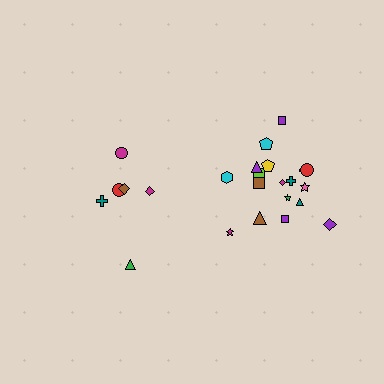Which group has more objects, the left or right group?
The right group.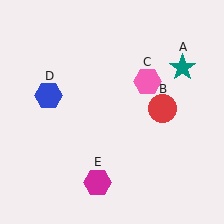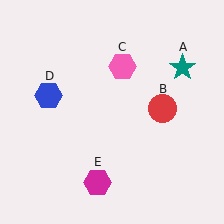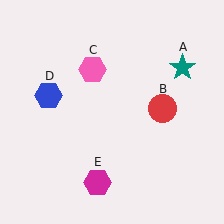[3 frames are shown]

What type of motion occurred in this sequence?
The pink hexagon (object C) rotated counterclockwise around the center of the scene.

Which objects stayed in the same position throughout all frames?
Teal star (object A) and red circle (object B) and blue hexagon (object D) and magenta hexagon (object E) remained stationary.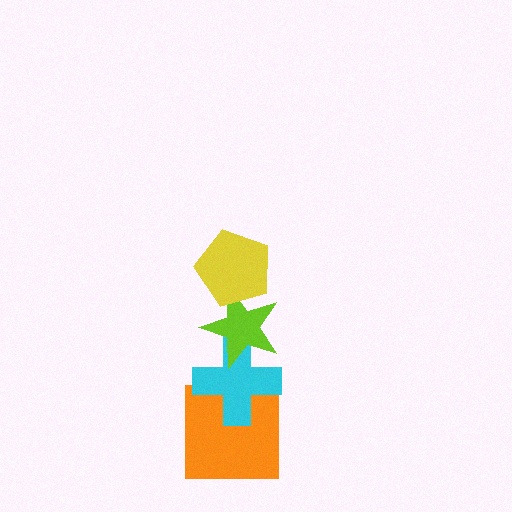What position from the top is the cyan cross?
The cyan cross is 3rd from the top.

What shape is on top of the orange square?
The cyan cross is on top of the orange square.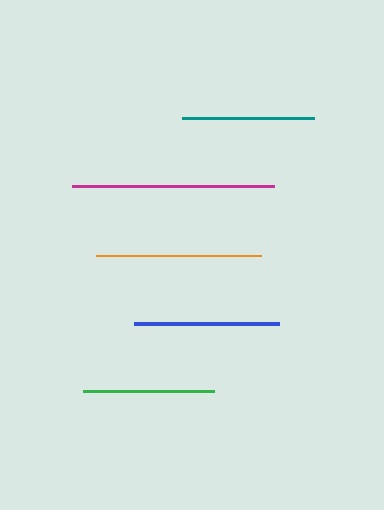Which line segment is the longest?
The magenta line is the longest at approximately 202 pixels.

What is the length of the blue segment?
The blue segment is approximately 145 pixels long.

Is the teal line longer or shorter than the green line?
The teal line is longer than the green line.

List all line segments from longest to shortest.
From longest to shortest: magenta, orange, blue, teal, green.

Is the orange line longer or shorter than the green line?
The orange line is longer than the green line.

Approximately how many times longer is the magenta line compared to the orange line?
The magenta line is approximately 1.2 times the length of the orange line.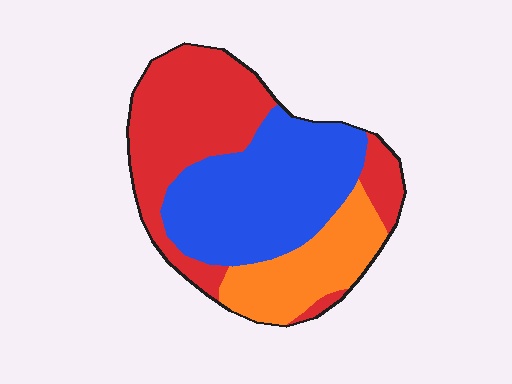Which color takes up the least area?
Orange, at roughly 20%.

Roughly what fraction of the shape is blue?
Blue covers about 40% of the shape.